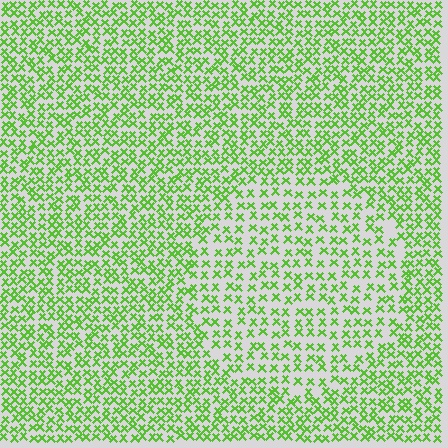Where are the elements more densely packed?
The elements are more densely packed outside the circle boundary.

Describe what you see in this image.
The image contains small lime elements arranged at two different densities. A circle-shaped region is visible where the elements are less densely packed than the surrounding area.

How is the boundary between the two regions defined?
The boundary is defined by a change in element density (approximately 1.6x ratio). All elements are the same color, size, and shape.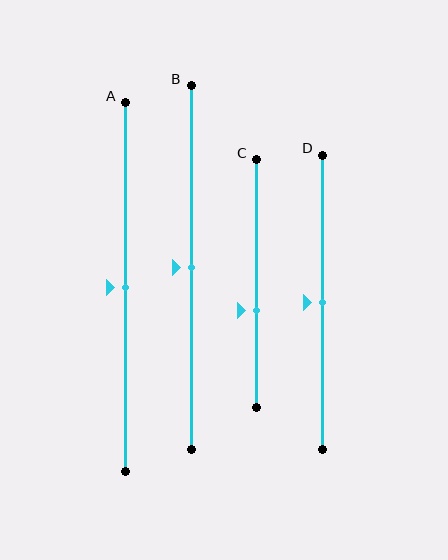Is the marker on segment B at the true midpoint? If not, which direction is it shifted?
Yes, the marker on segment B is at the true midpoint.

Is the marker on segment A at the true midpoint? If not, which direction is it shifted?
Yes, the marker on segment A is at the true midpoint.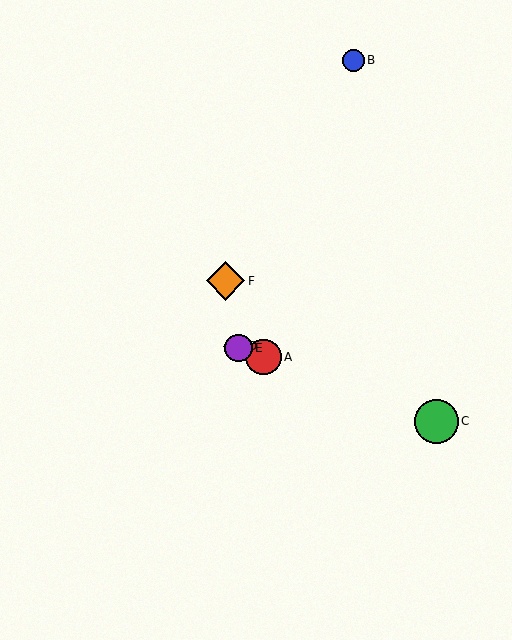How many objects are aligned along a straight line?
4 objects (A, C, D, E) are aligned along a straight line.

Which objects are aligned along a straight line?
Objects A, C, D, E are aligned along a straight line.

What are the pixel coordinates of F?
Object F is at (225, 281).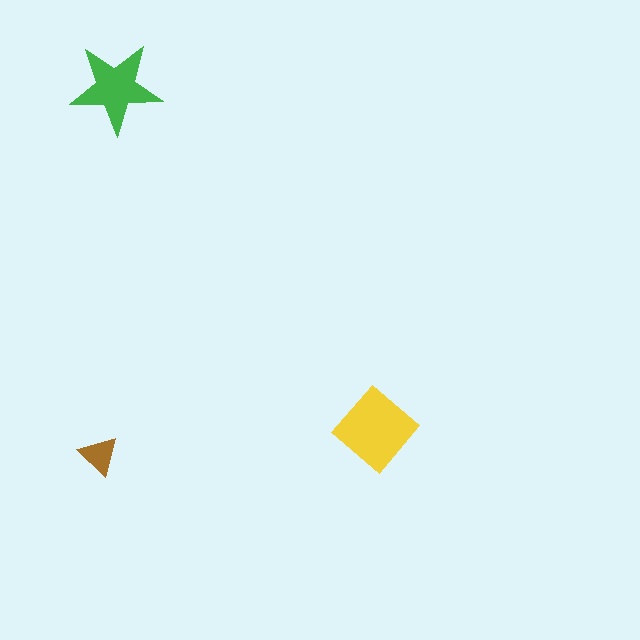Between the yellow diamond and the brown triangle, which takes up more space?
The yellow diamond.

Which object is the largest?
The yellow diamond.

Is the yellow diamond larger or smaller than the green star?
Larger.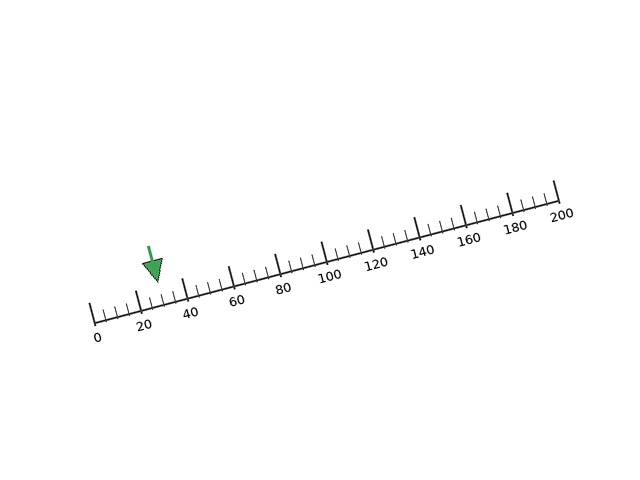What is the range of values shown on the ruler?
The ruler shows values from 0 to 200.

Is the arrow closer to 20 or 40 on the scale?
The arrow is closer to 40.